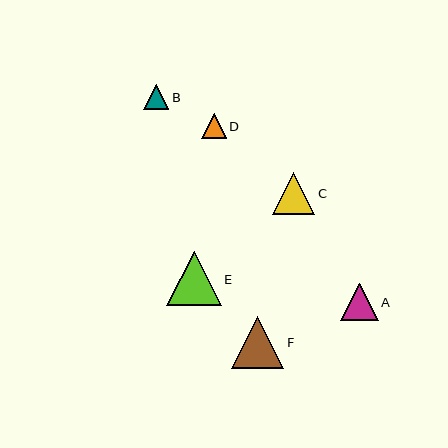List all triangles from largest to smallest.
From largest to smallest: E, F, C, A, B, D.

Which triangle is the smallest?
Triangle D is the smallest with a size of approximately 24 pixels.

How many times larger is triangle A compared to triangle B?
Triangle A is approximately 1.5 times the size of triangle B.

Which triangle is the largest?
Triangle E is the largest with a size of approximately 54 pixels.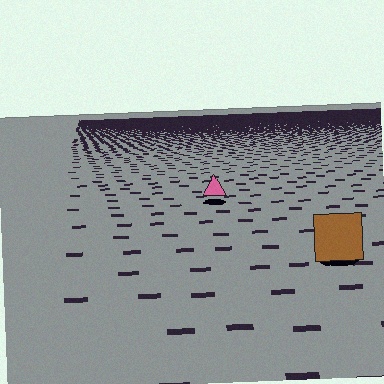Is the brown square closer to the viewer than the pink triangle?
Yes. The brown square is closer — you can tell from the texture gradient: the ground texture is coarser near it.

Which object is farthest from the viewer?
The pink triangle is farthest from the viewer. It appears smaller and the ground texture around it is denser.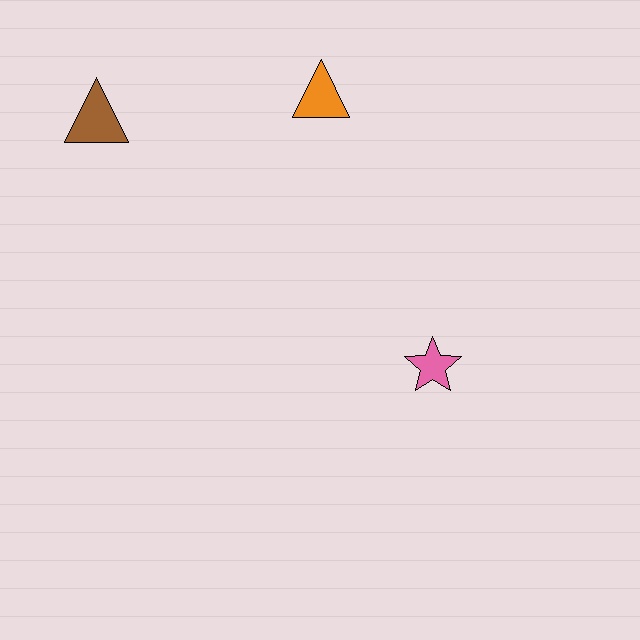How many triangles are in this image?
There are 2 triangles.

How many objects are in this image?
There are 3 objects.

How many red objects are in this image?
There are no red objects.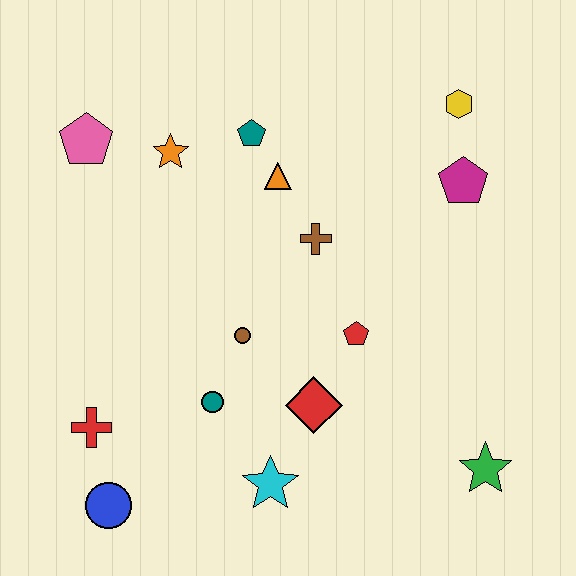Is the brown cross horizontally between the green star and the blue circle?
Yes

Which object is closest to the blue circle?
The red cross is closest to the blue circle.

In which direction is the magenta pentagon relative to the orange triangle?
The magenta pentagon is to the right of the orange triangle.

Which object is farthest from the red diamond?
The pink pentagon is farthest from the red diamond.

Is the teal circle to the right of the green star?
No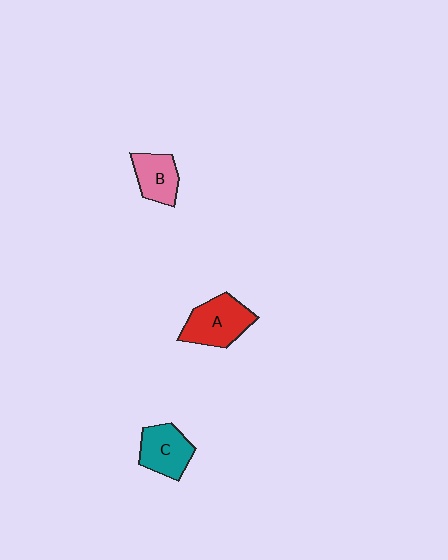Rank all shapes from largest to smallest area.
From largest to smallest: A (red), C (teal), B (pink).